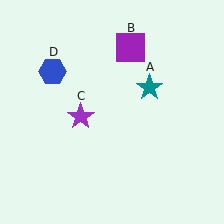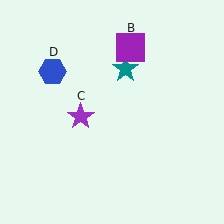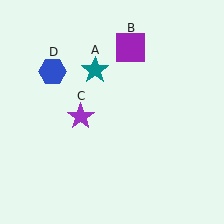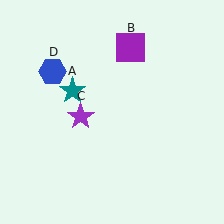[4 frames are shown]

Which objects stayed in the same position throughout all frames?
Purple square (object B) and purple star (object C) and blue hexagon (object D) remained stationary.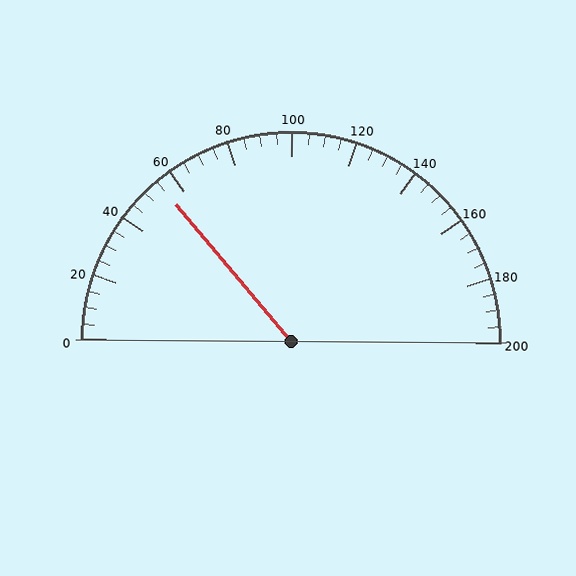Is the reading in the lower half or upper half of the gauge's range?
The reading is in the lower half of the range (0 to 200).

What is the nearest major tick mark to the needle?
The nearest major tick mark is 60.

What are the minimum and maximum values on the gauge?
The gauge ranges from 0 to 200.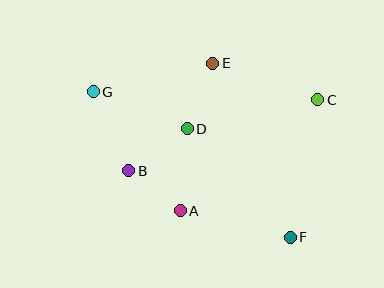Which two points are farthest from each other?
Points F and G are farthest from each other.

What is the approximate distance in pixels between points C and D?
The distance between C and D is approximately 134 pixels.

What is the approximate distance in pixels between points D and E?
The distance between D and E is approximately 70 pixels.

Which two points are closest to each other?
Points A and B are closest to each other.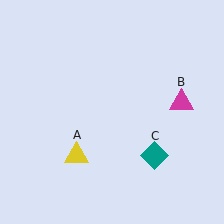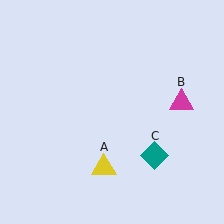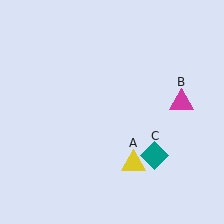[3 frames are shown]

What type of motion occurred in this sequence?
The yellow triangle (object A) rotated counterclockwise around the center of the scene.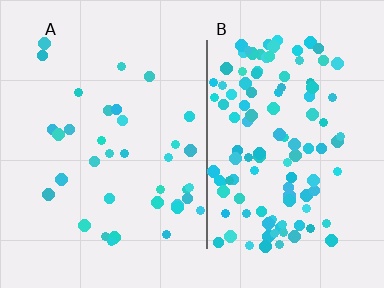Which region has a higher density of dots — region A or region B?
B (the right).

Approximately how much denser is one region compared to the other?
Approximately 3.2× — region B over region A.